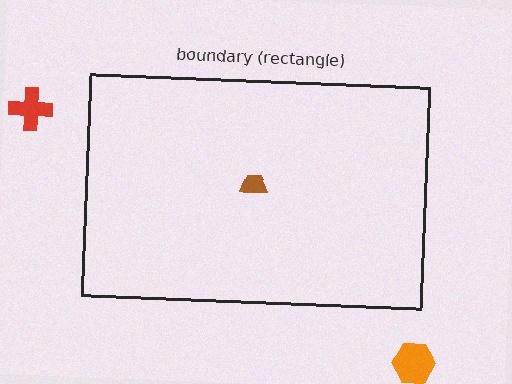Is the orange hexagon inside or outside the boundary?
Outside.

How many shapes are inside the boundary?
1 inside, 2 outside.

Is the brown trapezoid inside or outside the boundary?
Inside.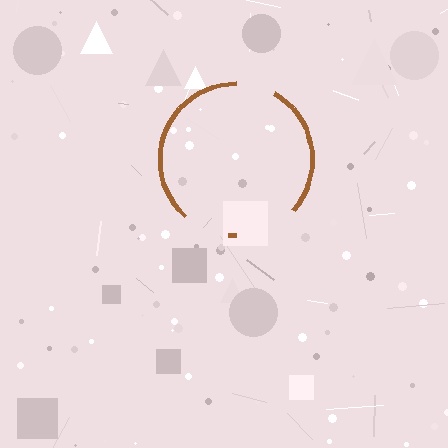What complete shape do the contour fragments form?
The contour fragments form a circle.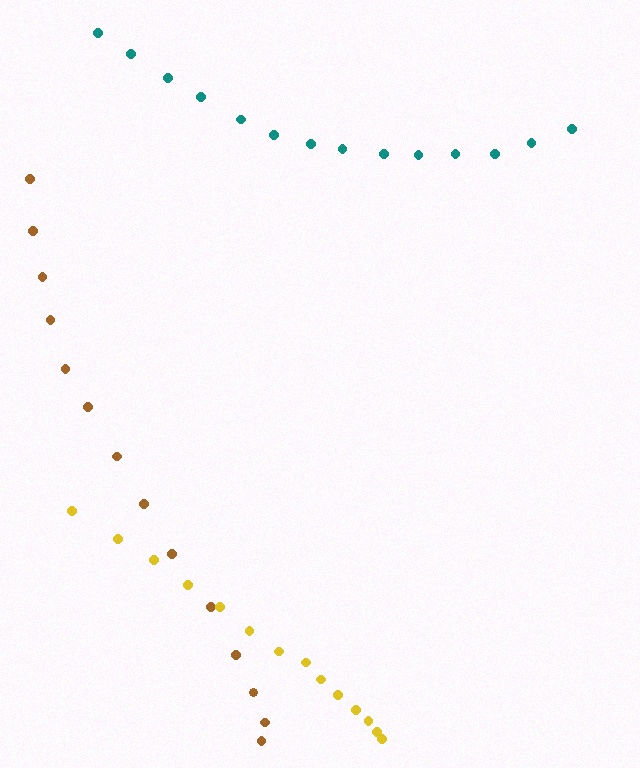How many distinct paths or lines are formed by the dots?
There are 3 distinct paths.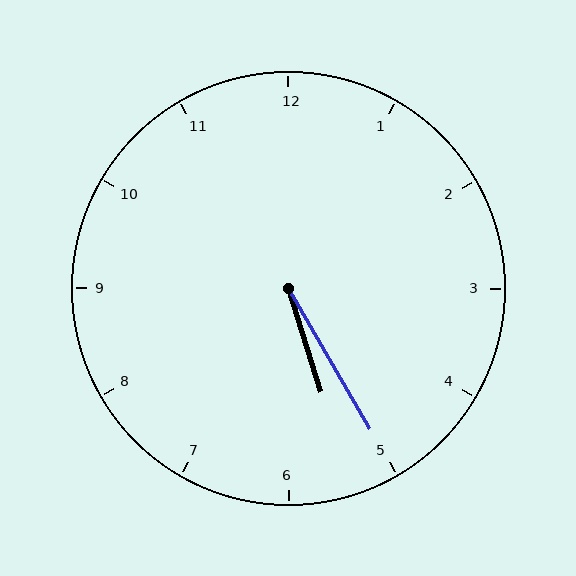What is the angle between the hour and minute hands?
Approximately 12 degrees.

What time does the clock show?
5:25.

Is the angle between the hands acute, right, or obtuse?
It is acute.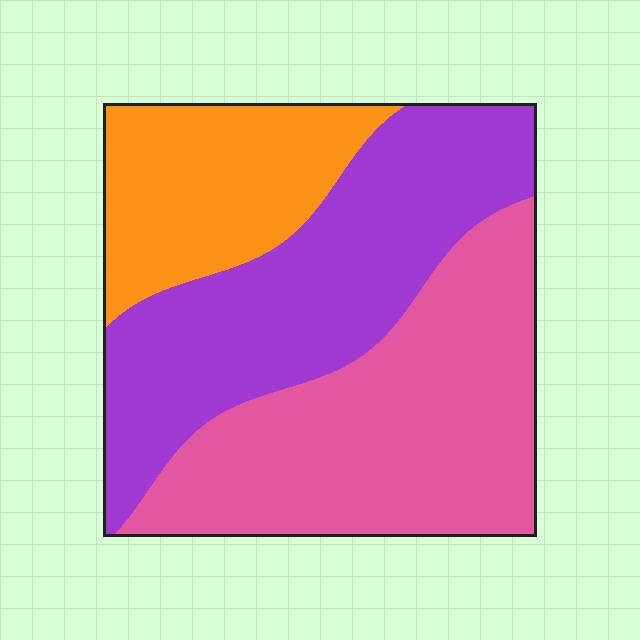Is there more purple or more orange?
Purple.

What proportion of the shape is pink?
Pink takes up about two fifths (2/5) of the shape.